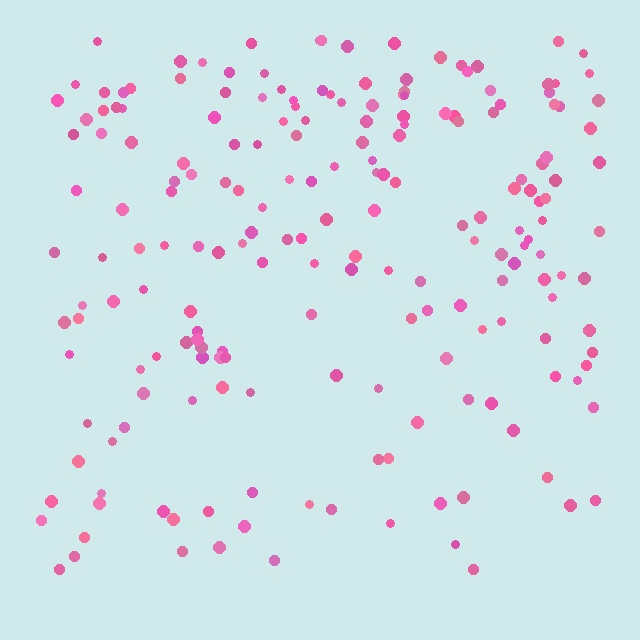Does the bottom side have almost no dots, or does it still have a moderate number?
Still a moderate number, just noticeably fewer than the top.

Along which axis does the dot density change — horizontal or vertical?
Vertical.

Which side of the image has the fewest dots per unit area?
The bottom.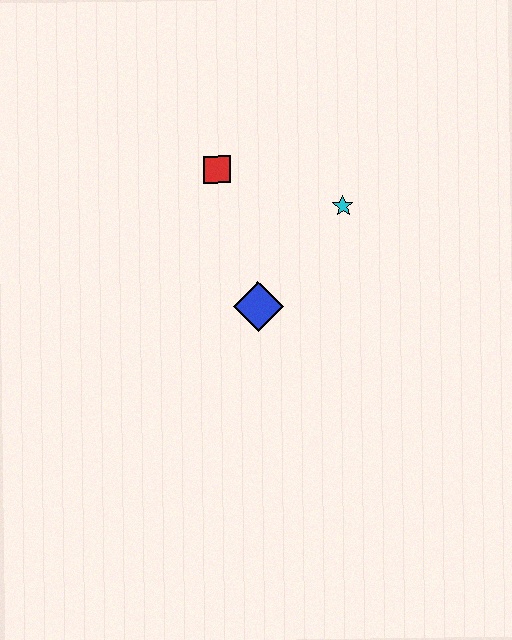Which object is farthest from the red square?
The blue diamond is farthest from the red square.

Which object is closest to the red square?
The cyan star is closest to the red square.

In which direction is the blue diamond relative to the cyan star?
The blue diamond is below the cyan star.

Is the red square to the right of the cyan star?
No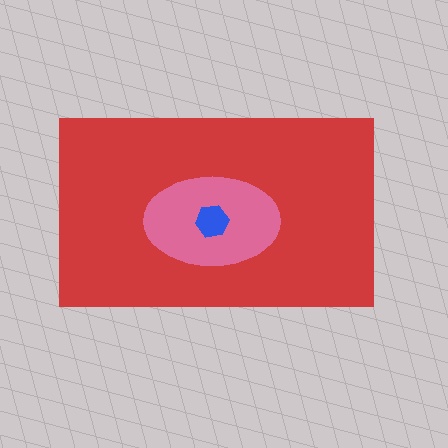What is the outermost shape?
The red rectangle.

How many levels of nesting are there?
3.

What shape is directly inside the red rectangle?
The pink ellipse.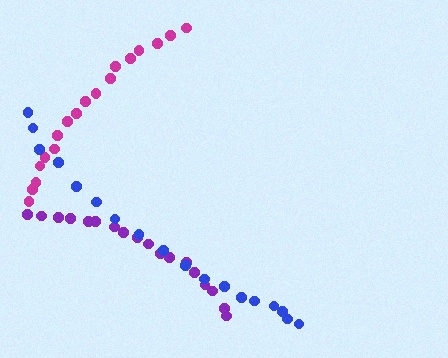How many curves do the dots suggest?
There are 3 distinct paths.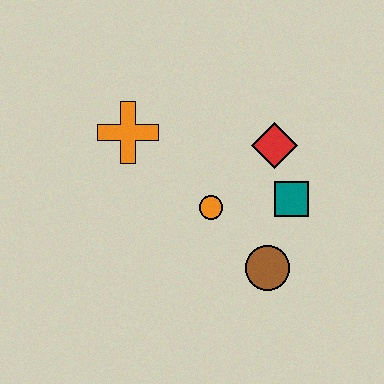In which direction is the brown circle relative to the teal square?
The brown circle is below the teal square.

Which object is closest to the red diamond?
The teal square is closest to the red diamond.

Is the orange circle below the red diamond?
Yes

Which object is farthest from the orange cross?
The brown circle is farthest from the orange cross.